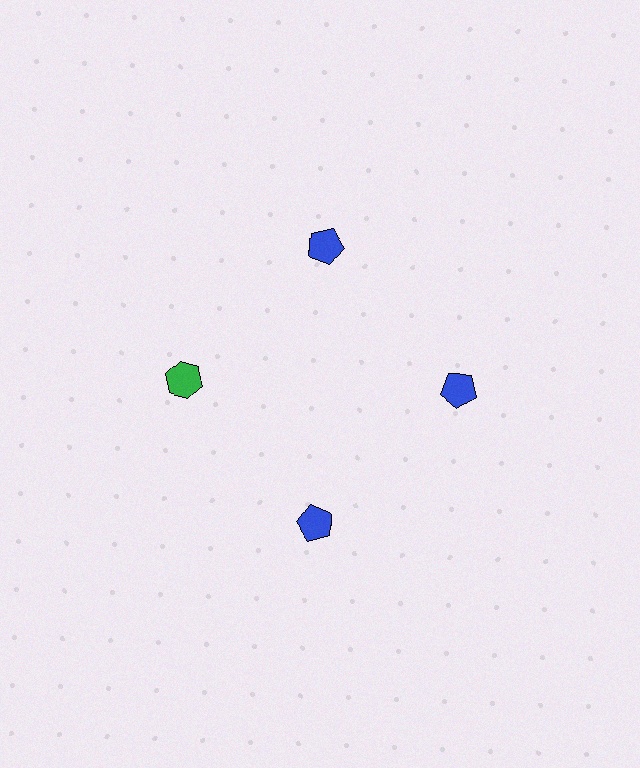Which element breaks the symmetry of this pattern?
The green hexagon at roughly the 9 o'clock position breaks the symmetry. All other shapes are blue pentagons.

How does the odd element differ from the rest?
It differs in both color (green instead of blue) and shape (hexagon instead of pentagon).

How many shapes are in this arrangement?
There are 4 shapes arranged in a ring pattern.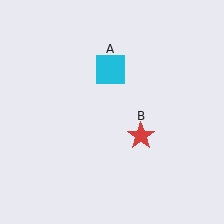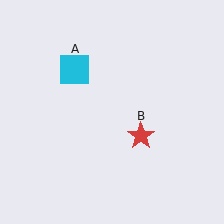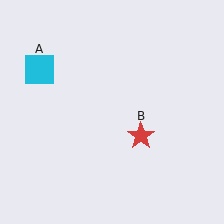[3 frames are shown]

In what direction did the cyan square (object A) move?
The cyan square (object A) moved left.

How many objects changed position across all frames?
1 object changed position: cyan square (object A).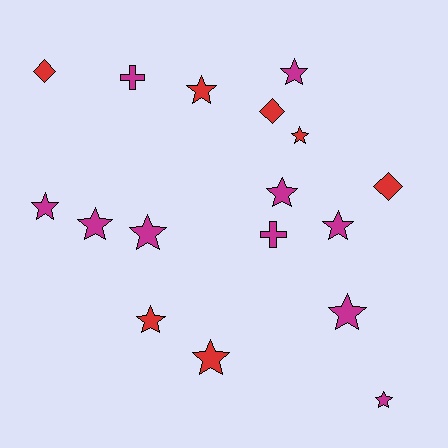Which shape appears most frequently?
Star, with 12 objects.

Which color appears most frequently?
Magenta, with 10 objects.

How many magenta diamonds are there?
There are no magenta diamonds.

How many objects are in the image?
There are 17 objects.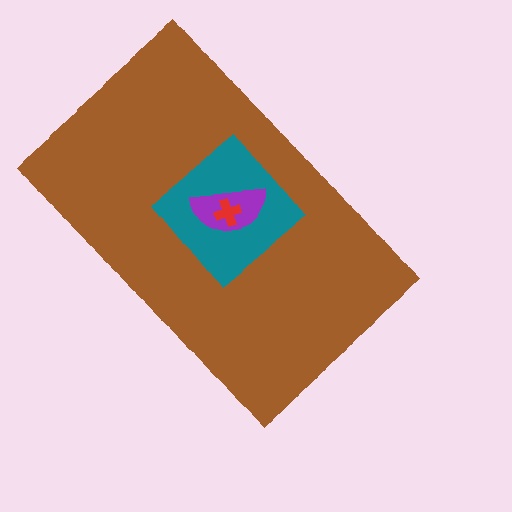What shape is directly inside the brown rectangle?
The teal diamond.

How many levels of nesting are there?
4.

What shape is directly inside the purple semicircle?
The red cross.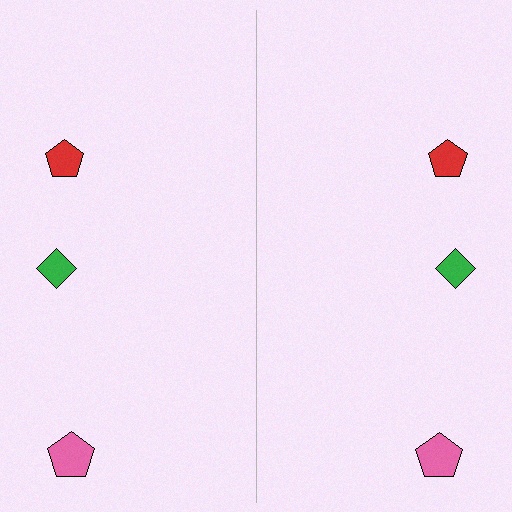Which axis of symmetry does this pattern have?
The pattern has a vertical axis of symmetry running through the center of the image.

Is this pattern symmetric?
Yes, this pattern has bilateral (reflection) symmetry.